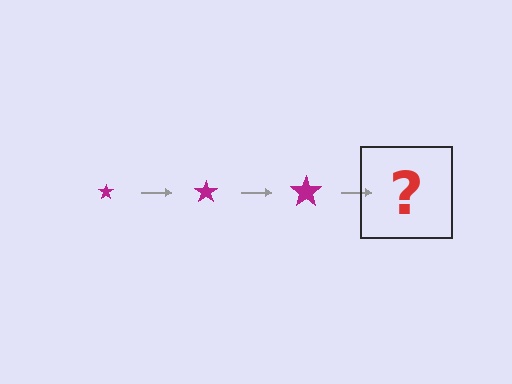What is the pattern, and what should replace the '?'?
The pattern is that the star gets progressively larger each step. The '?' should be a magenta star, larger than the previous one.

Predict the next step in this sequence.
The next step is a magenta star, larger than the previous one.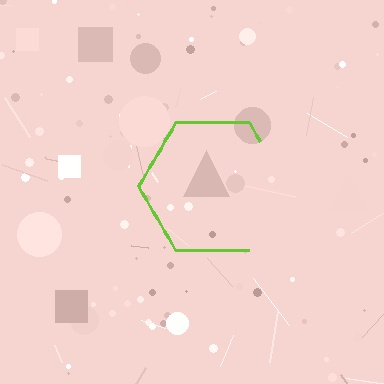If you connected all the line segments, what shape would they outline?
They would outline a hexagon.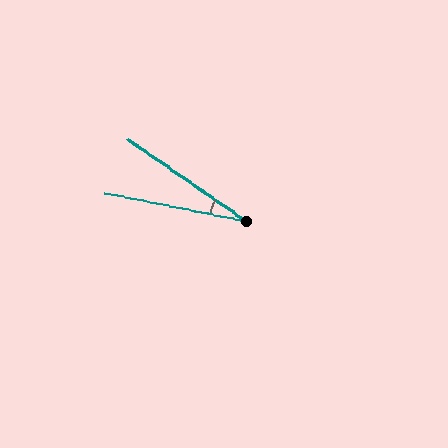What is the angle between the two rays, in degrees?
Approximately 23 degrees.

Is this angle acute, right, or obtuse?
It is acute.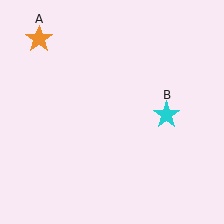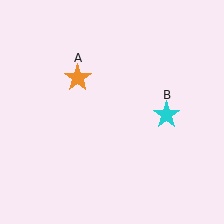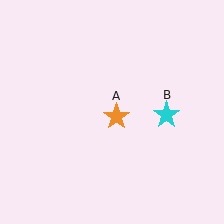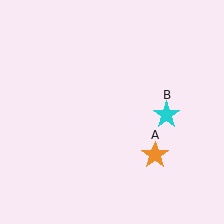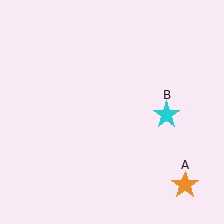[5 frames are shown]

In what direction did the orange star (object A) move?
The orange star (object A) moved down and to the right.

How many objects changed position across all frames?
1 object changed position: orange star (object A).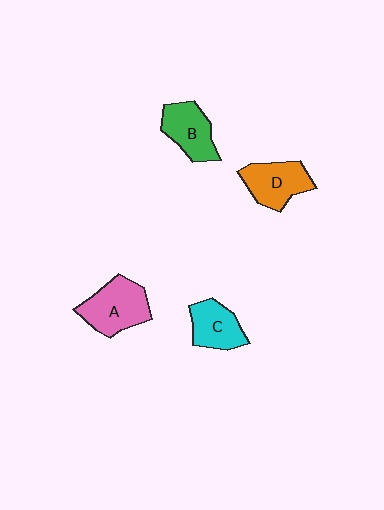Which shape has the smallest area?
Shape C (cyan).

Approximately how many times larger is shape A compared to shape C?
Approximately 1.3 times.